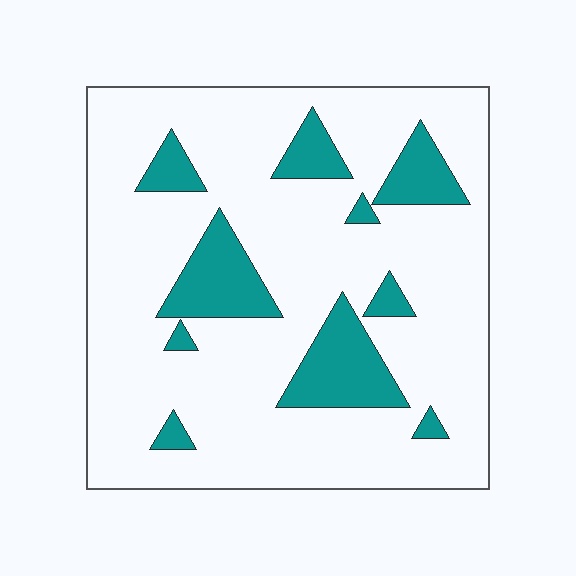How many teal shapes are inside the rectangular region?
10.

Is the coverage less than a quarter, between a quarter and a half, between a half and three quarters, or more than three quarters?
Less than a quarter.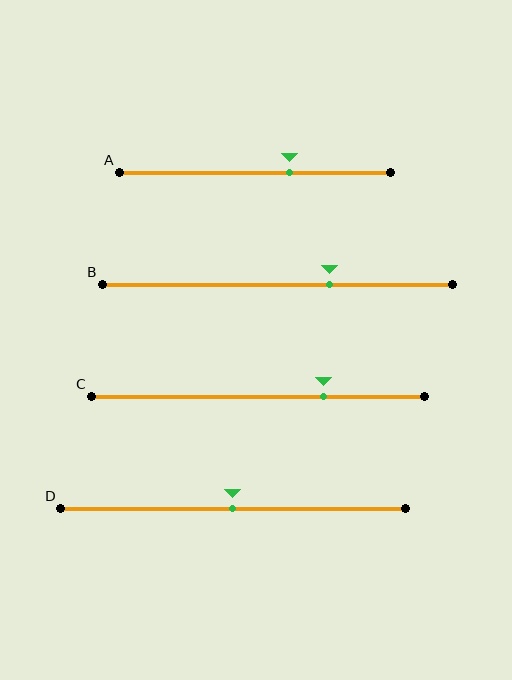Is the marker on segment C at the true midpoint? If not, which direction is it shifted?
No, the marker on segment C is shifted to the right by about 20% of the segment length.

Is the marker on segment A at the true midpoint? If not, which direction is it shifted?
No, the marker on segment A is shifted to the right by about 13% of the segment length.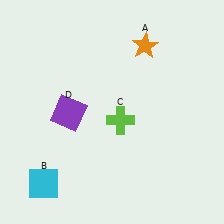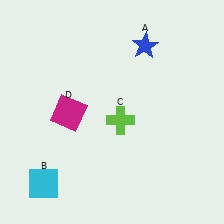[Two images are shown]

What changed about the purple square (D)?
In Image 1, D is purple. In Image 2, it changed to magenta.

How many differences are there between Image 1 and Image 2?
There are 2 differences between the two images.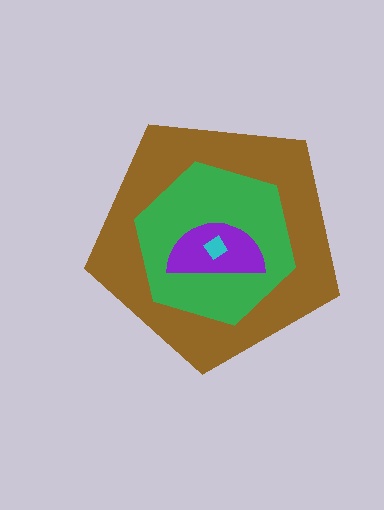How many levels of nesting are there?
4.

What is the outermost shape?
The brown pentagon.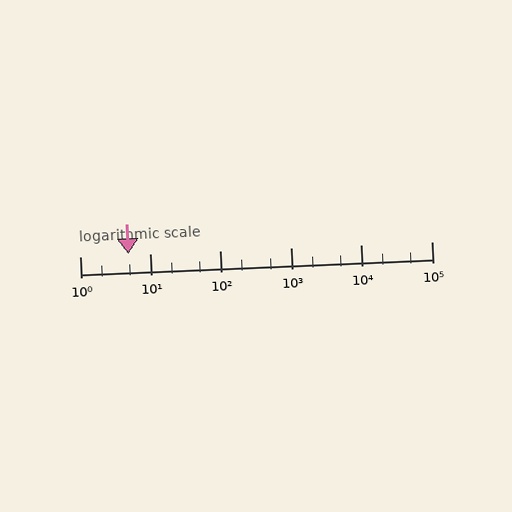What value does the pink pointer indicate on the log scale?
The pointer indicates approximately 4.9.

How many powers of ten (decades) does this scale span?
The scale spans 5 decades, from 1 to 100000.